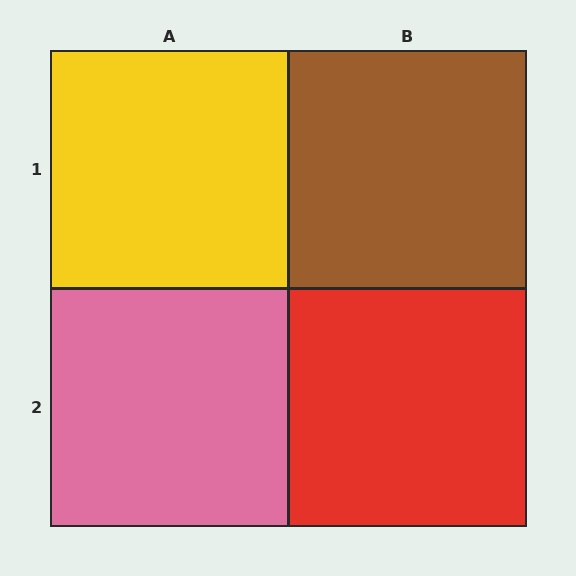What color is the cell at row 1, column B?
Brown.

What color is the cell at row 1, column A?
Yellow.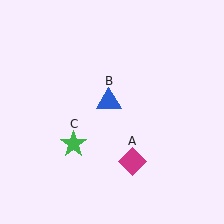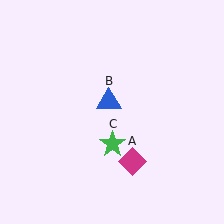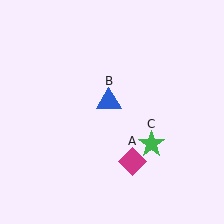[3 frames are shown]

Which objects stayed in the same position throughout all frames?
Magenta diamond (object A) and blue triangle (object B) remained stationary.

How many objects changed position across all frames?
1 object changed position: green star (object C).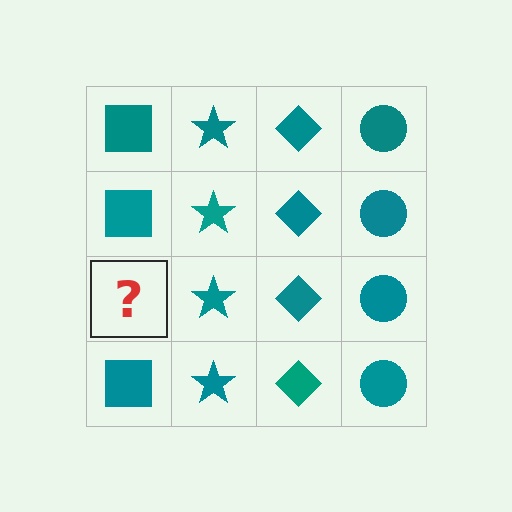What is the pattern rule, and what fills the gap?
The rule is that each column has a consistent shape. The gap should be filled with a teal square.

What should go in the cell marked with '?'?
The missing cell should contain a teal square.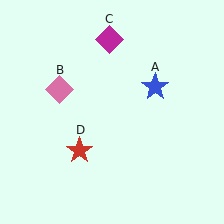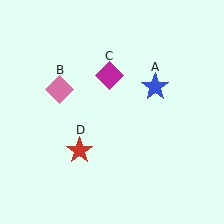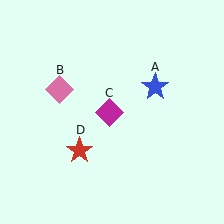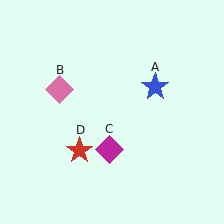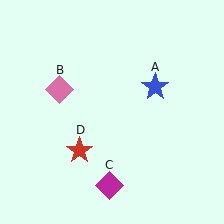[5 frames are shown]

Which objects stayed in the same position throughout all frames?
Blue star (object A) and pink diamond (object B) and red star (object D) remained stationary.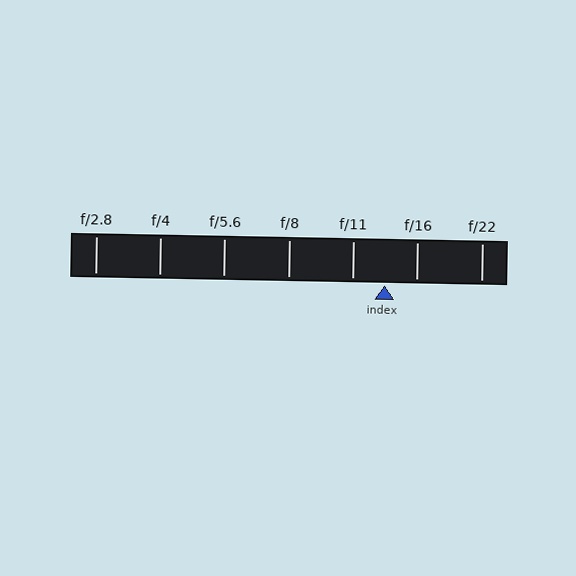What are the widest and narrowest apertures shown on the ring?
The widest aperture shown is f/2.8 and the narrowest is f/22.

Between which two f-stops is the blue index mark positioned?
The index mark is between f/11 and f/16.